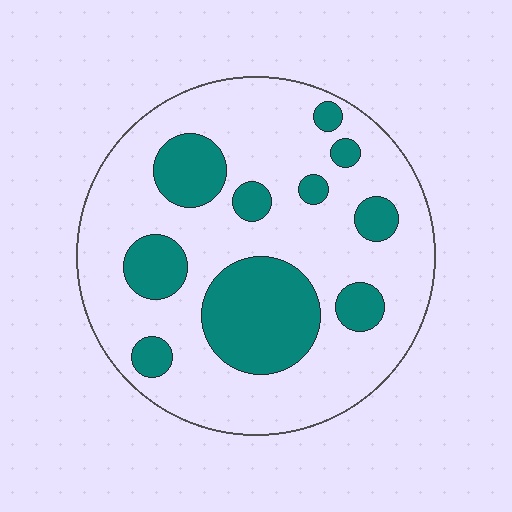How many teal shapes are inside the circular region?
10.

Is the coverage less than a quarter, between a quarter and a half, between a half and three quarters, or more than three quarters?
Between a quarter and a half.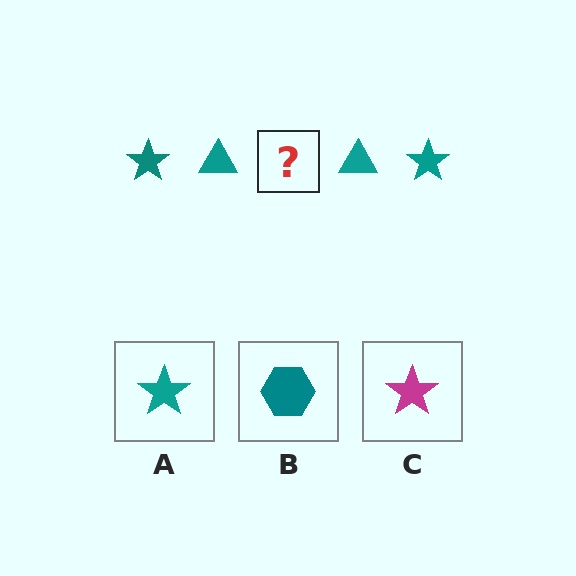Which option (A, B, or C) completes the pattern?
A.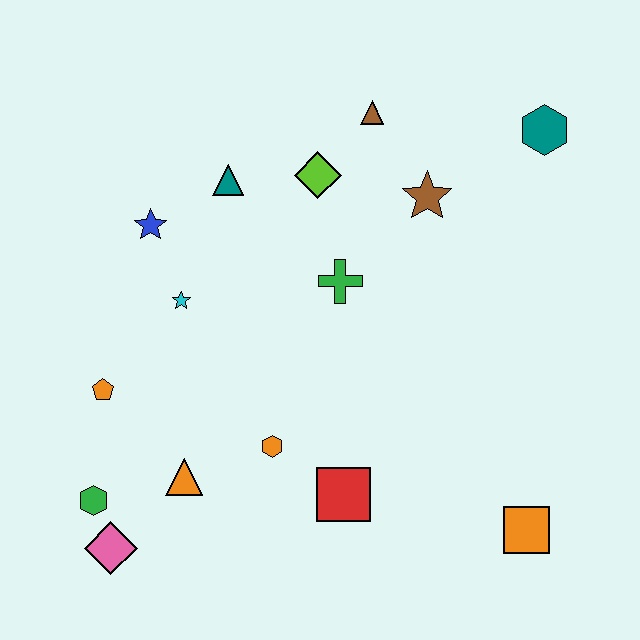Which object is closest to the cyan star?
The blue star is closest to the cyan star.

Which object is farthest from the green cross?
The pink diamond is farthest from the green cross.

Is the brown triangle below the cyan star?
No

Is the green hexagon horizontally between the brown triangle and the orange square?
No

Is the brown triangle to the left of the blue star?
No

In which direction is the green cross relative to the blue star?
The green cross is to the right of the blue star.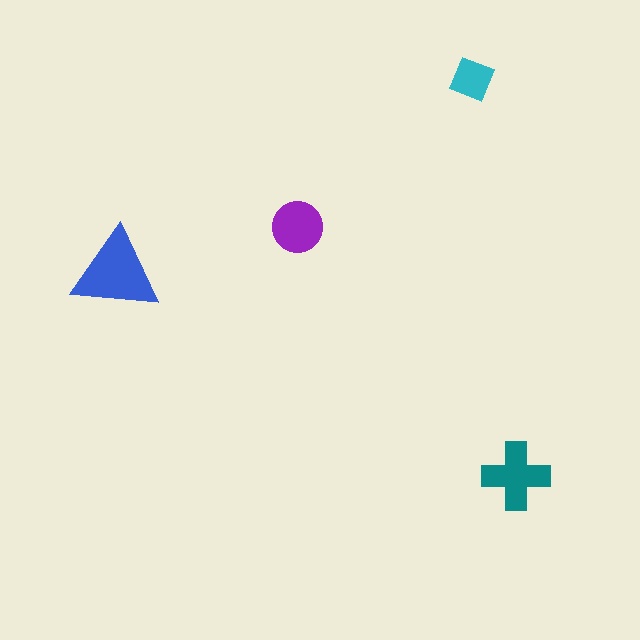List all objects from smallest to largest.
The cyan diamond, the purple circle, the teal cross, the blue triangle.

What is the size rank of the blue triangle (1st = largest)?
1st.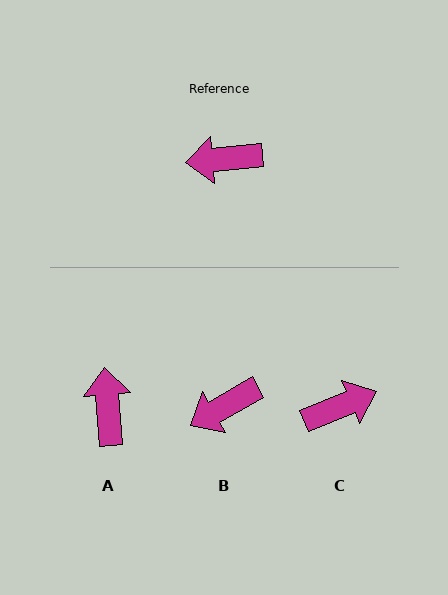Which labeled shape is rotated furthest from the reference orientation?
C, about 163 degrees away.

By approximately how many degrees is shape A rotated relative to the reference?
Approximately 91 degrees clockwise.